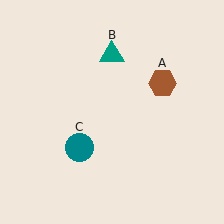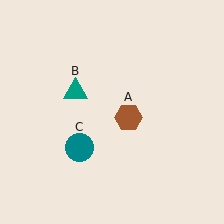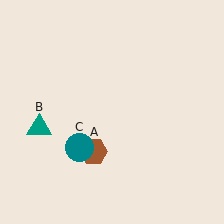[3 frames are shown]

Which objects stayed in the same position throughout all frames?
Teal circle (object C) remained stationary.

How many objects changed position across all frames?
2 objects changed position: brown hexagon (object A), teal triangle (object B).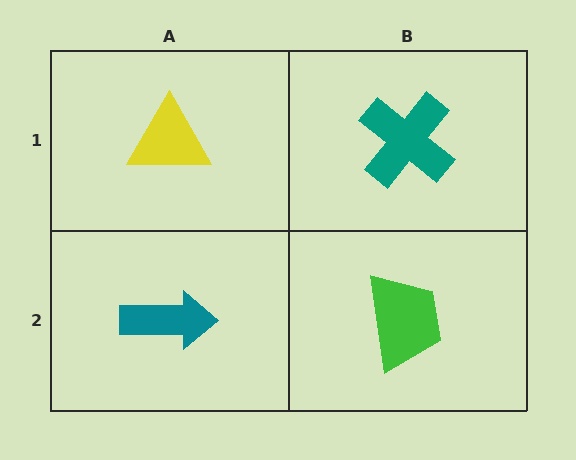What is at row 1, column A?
A yellow triangle.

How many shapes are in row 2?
2 shapes.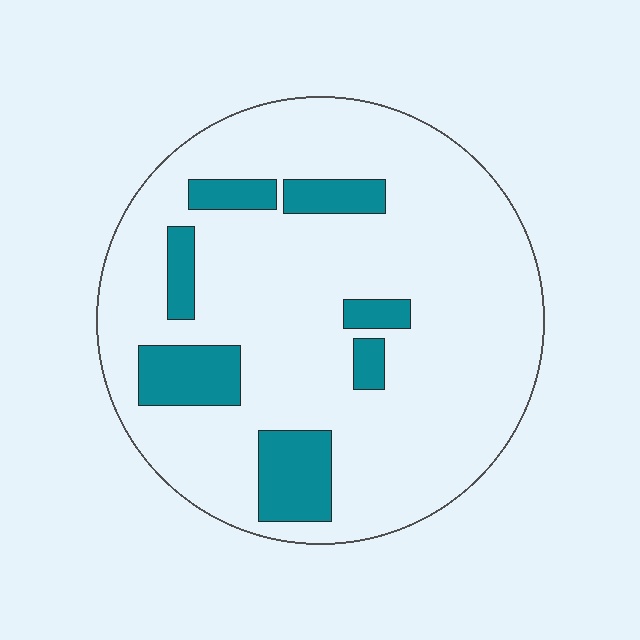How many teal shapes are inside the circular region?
7.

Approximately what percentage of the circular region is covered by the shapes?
Approximately 15%.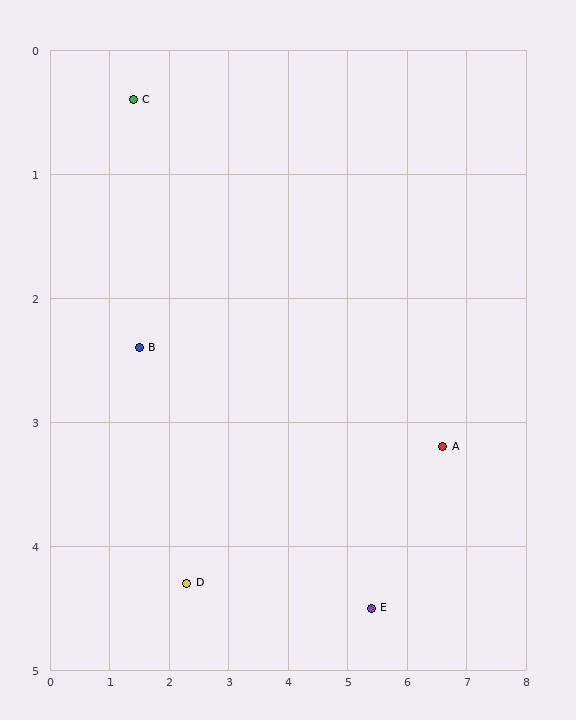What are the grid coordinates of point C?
Point C is at approximately (1.4, 0.4).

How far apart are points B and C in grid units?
Points B and C are about 2.0 grid units apart.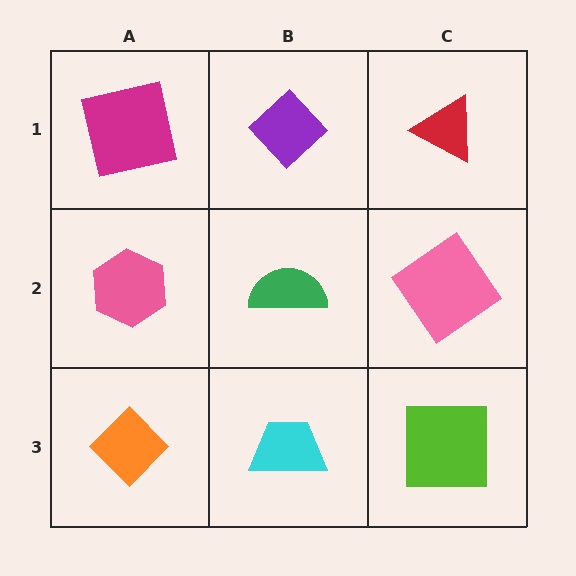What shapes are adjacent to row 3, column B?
A green semicircle (row 2, column B), an orange diamond (row 3, column A), a lime square (row 3, column C).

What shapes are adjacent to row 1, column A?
A pink hexagon (row 2, column A), a purple diamond (row 1, column B).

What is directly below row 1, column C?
A pink diamond.